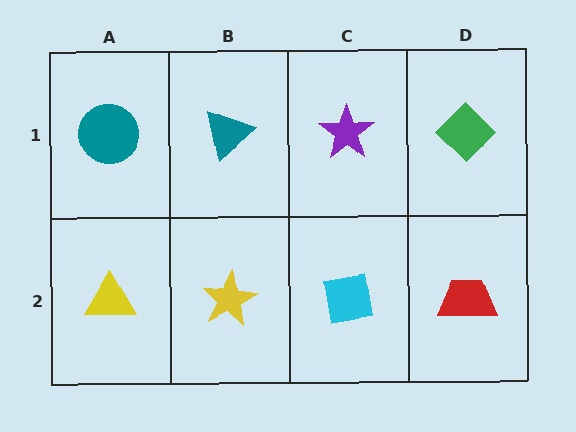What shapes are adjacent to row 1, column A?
A yellow triangle (row 2, column A), a teal triangle (row 1, column B).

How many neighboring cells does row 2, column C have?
3.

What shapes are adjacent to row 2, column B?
A teal triangle (row 1, column B), a yellow triangle (row 2, column A), a cyan square (row 2, column C).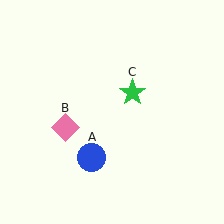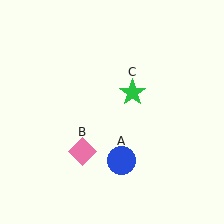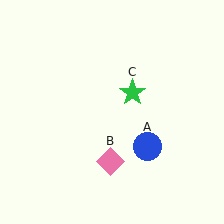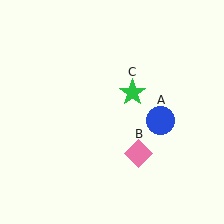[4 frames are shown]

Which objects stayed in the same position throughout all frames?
Green star (object C) remained stationary.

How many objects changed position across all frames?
2 objects changed position: blue circle (object A), pink diamond (object B).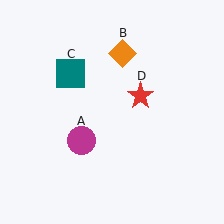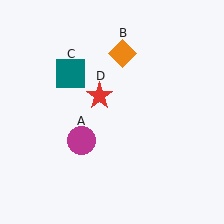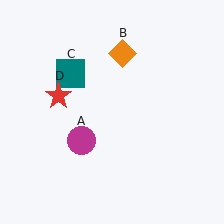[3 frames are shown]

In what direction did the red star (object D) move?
The red star (object D) moved left.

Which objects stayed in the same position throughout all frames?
Magenta circle (object A) and orange diamond (object B) and teal square (object C) remained stationary.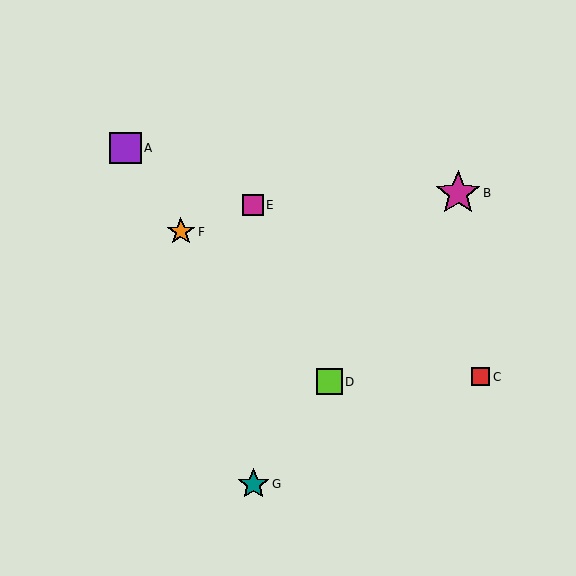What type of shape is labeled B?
Shape B is a magenta star.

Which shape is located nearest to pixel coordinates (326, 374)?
The lime square (labeled D) at (329, 382) is nearest to that location.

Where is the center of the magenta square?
The center of the magenta square is at (253, 205).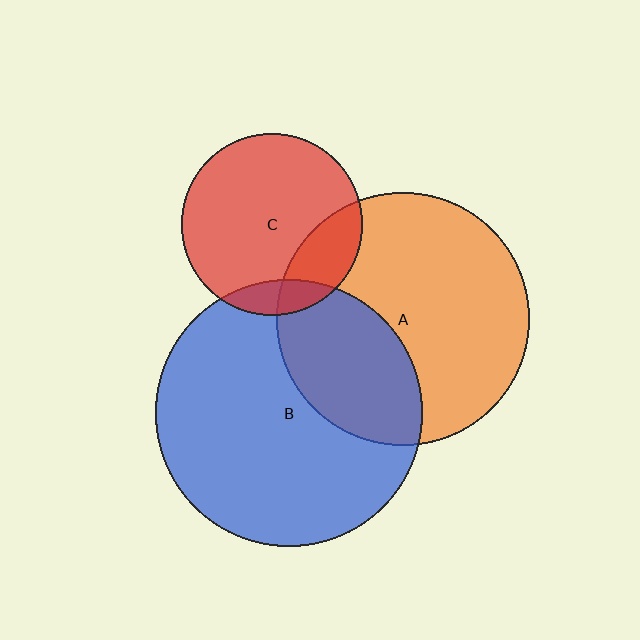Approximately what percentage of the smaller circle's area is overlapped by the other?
Approximately 20%.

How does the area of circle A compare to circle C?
Approximately 1.9 times.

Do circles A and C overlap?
Yes.